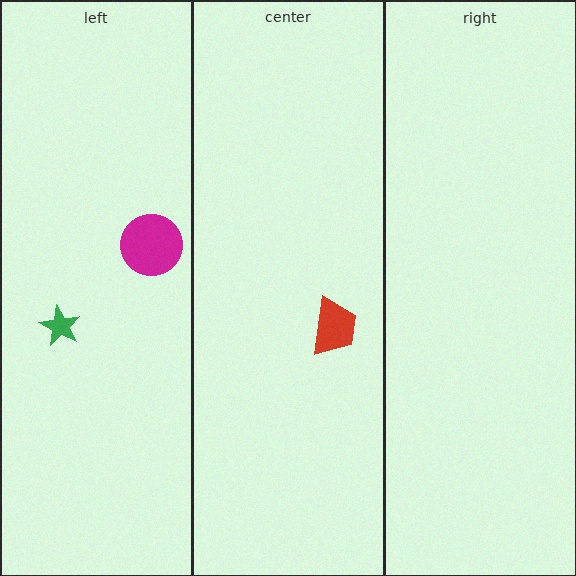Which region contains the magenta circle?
The left region.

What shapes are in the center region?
The red trapezoid.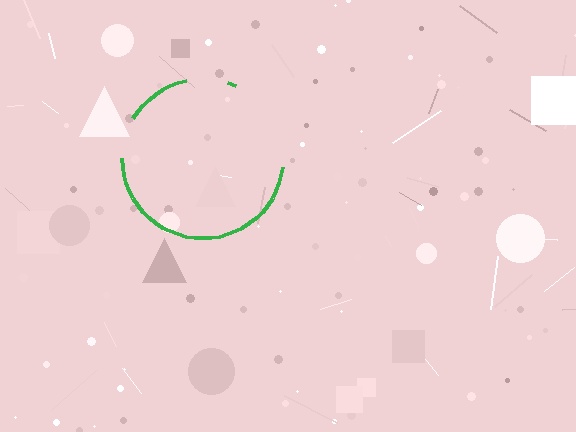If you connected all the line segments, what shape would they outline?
They would outline a circle.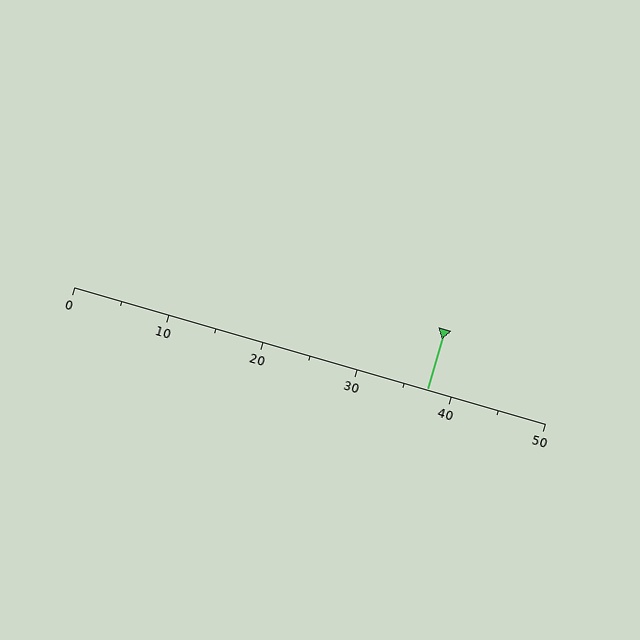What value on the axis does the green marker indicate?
The marker indicates approximately 37.5.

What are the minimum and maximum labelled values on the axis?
The axis runs from 0 to 50.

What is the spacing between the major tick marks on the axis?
The major ticks are spaced 10 apart.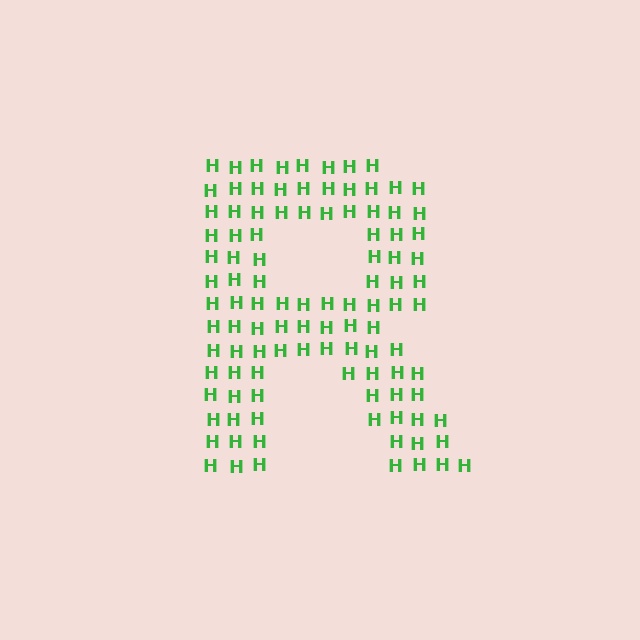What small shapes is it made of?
It is made of small letter H's.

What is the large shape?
The large shape is the letter R.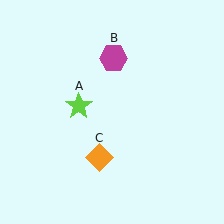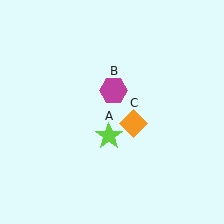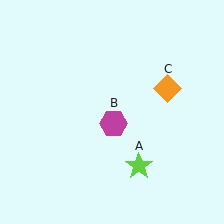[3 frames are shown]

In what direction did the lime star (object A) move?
The lime star (object A) moved down and to the right.